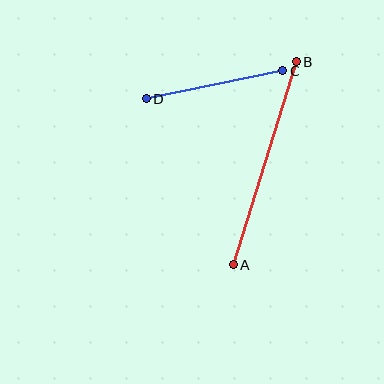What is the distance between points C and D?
The distance is approximately 139 pixels.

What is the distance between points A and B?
The distance is approximately 213 pixels.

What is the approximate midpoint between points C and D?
The midpoint is at approximately (214, 85) pixels.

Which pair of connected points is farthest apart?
Points A and B are farthest apart.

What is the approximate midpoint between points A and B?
The midpoint is at approximately (265, 163) pixels.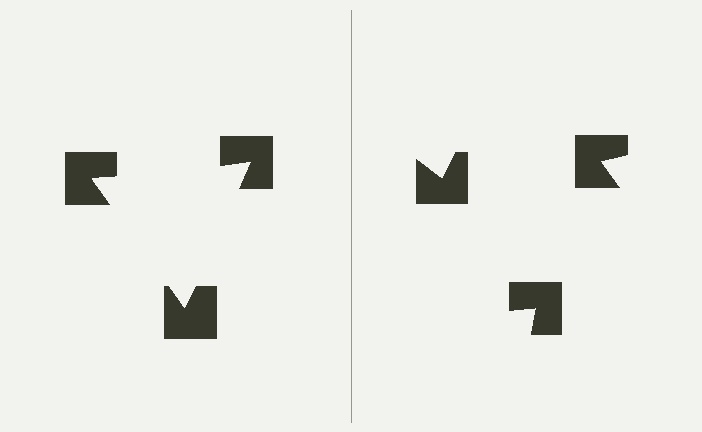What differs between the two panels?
The notched squares are positioned identically on both sides; only the wedge orientations differ. On the left they align to a triangle; on the right they are misaligned.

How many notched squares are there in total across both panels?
6 — 3 on each side.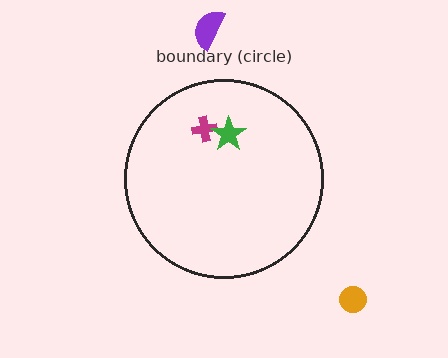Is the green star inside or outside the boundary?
Inside.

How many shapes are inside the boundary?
2 inside, 2 outside.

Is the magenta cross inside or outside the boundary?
Inside.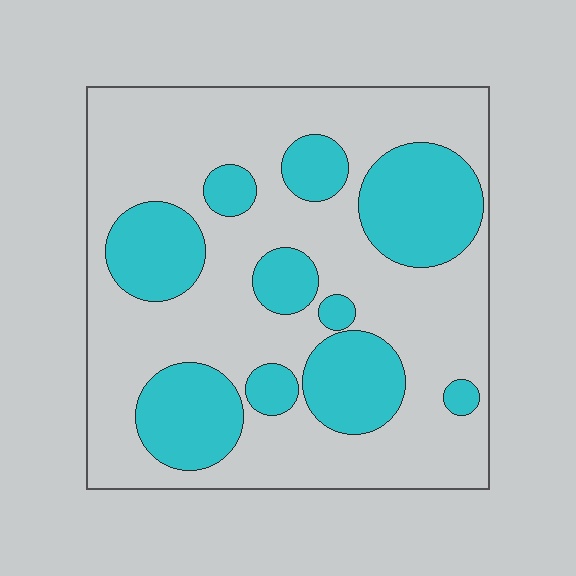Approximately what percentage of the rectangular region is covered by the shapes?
Approximately 30%.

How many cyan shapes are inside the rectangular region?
10.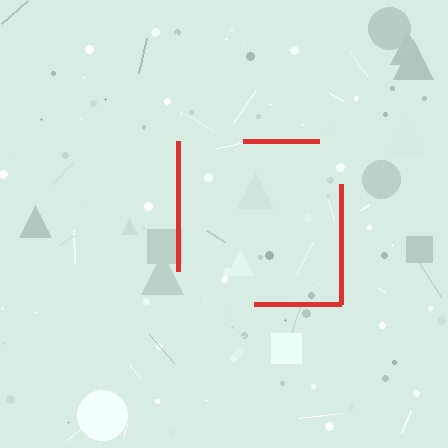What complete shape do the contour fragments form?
The contour fragments form a square.